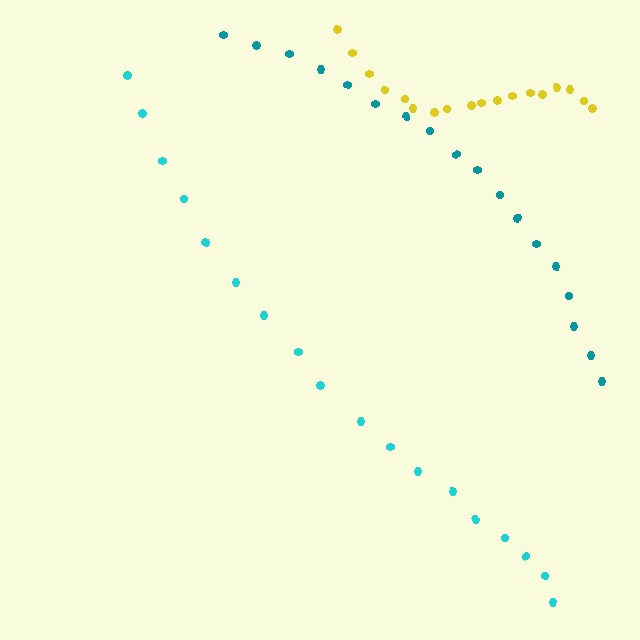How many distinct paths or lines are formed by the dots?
There are 3 distinct paths.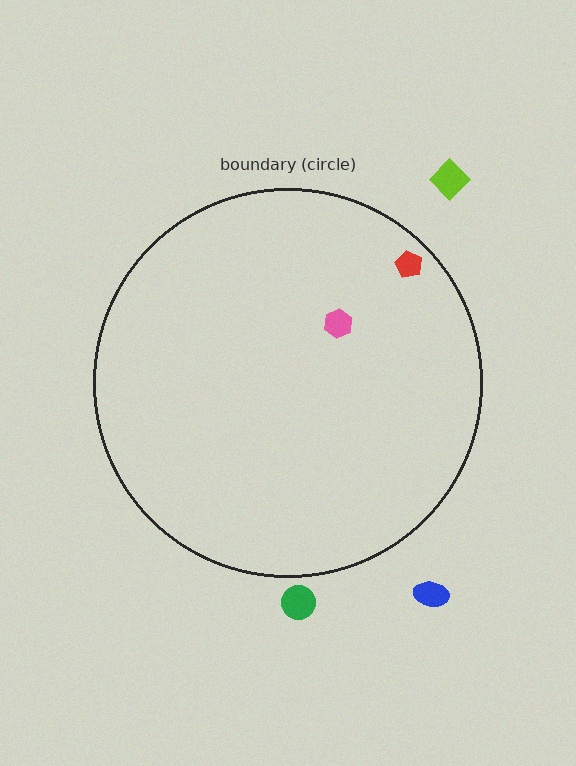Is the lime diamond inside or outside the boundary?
Outside.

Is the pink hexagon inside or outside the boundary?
Inside.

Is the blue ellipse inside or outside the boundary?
Outside.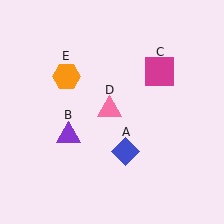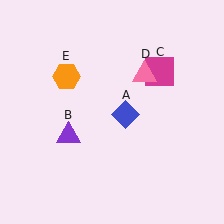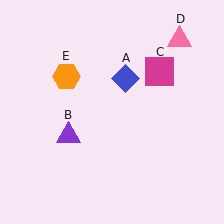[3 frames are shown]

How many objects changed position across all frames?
2 objects changed position: blue diamond (object A), pink triangle (object D).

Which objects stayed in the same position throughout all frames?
Purple triangle (object B) and magenta square (object C) and orange hexagon (object E) remained stationary.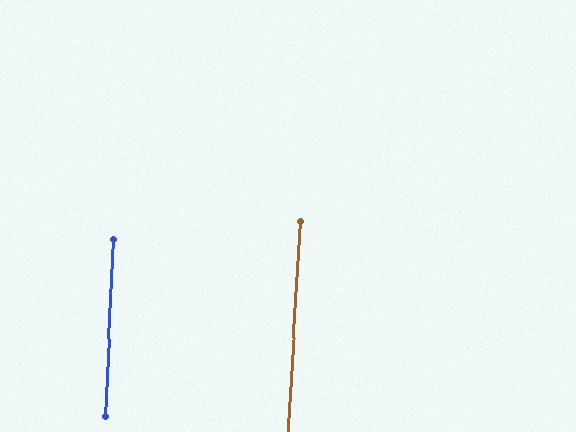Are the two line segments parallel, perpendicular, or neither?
Parallel — their directions differ by only 0.8°.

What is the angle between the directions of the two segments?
Approximately 1 degree.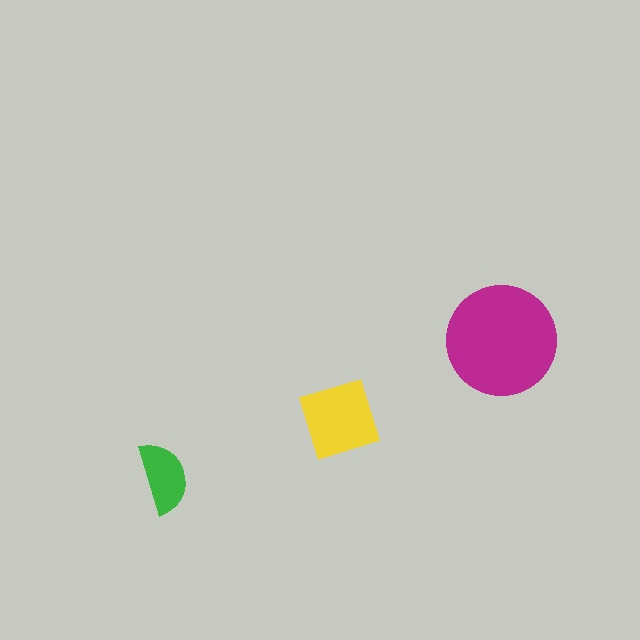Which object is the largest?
The magenta circle.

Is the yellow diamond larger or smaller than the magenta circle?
Smaller.